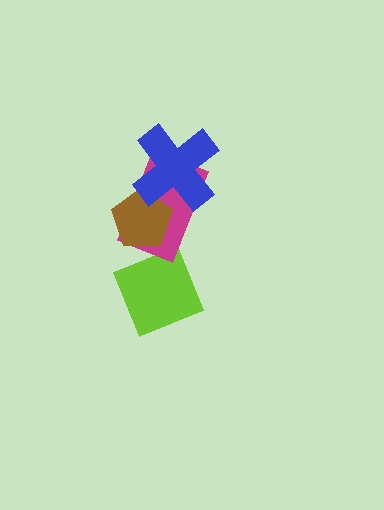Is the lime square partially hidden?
No, no other shape covers it.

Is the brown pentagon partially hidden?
Yes, it is partially covered by another shape.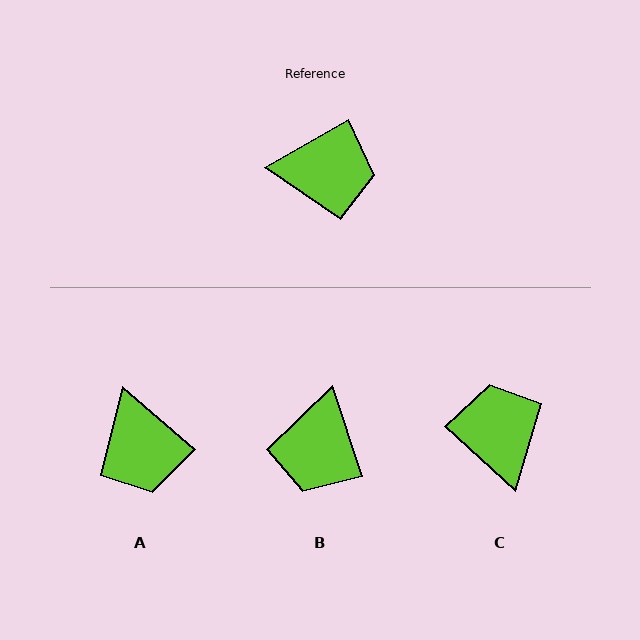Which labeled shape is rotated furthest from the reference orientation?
C, about 108 degrees away.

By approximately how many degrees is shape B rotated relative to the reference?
Approximately 101 degrees clockwise.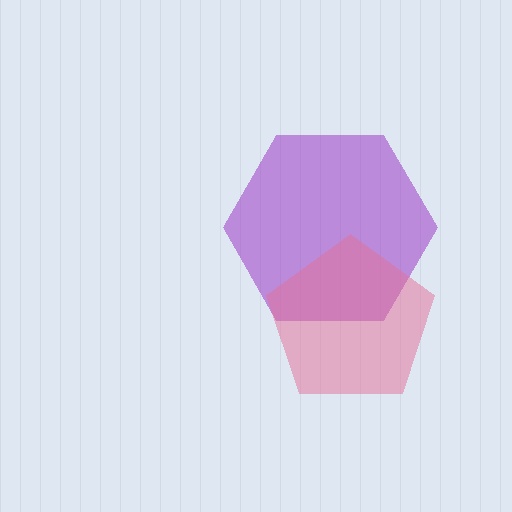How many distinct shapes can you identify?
There are 2 distinct shapes: a purple hexagon, a pink pentagon.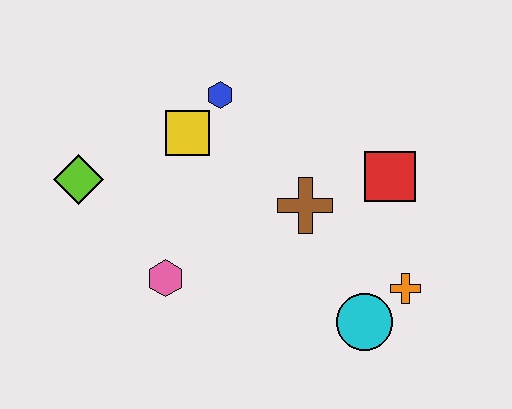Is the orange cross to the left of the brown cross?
No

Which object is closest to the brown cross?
The red square is closest to the brown cross.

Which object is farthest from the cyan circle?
The lime diamond is farthest from the cyan circle.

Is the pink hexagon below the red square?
Yes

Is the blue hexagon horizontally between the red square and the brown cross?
No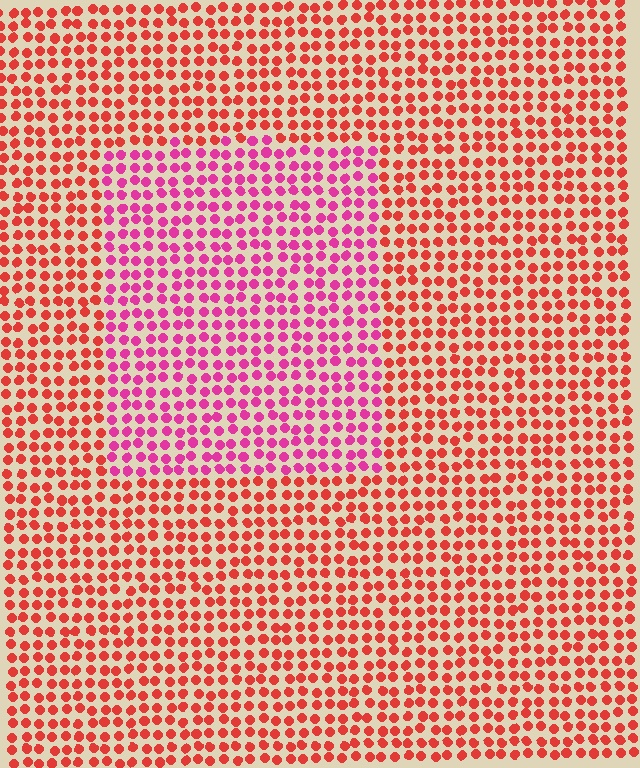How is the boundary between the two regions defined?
The boundary is defined purely by a slight shift in hue (about 40 degrees). Spacing, size, and orientation are identical on both sides.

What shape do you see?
I see a rectangle.